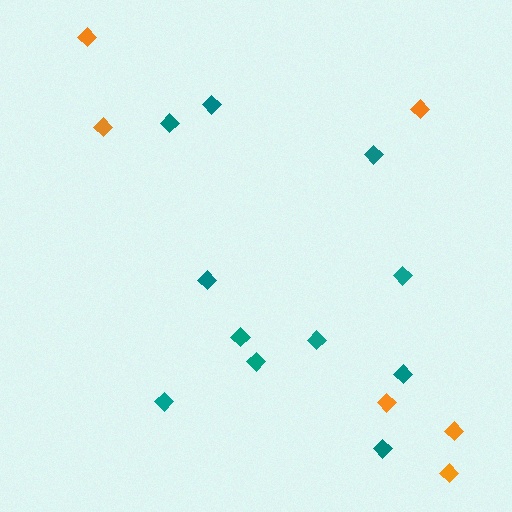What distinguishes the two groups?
There are 2 groups: one group of orange diamonds (6) and one group of teal diamonds (11).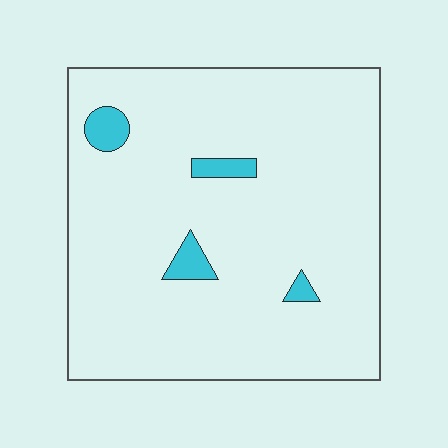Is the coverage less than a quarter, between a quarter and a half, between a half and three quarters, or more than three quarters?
Less than a quarter.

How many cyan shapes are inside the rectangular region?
4.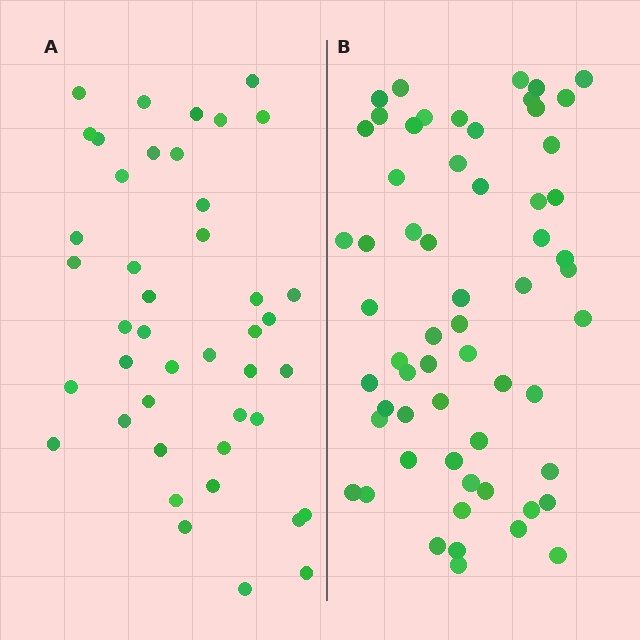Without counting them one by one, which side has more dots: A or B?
Region B (the right region) has more dots.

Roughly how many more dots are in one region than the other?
Region B has approximately 15 more dots than region A.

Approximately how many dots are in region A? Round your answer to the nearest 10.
About 40 dots. (The exact count is 43, which rounds to 40.)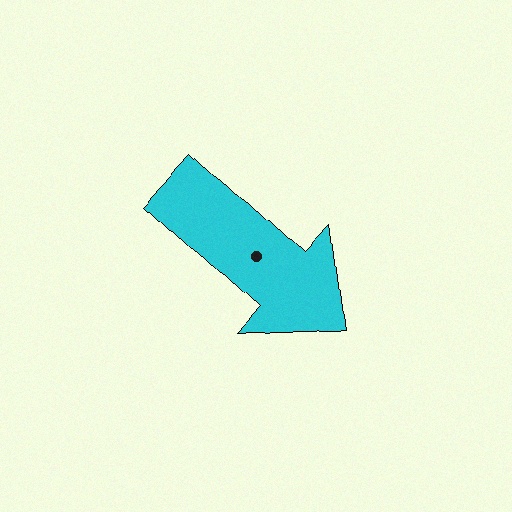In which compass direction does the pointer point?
Southeast.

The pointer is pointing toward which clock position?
Roughly 4 o'clock.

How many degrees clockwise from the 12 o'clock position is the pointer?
Approximately 132 degrees.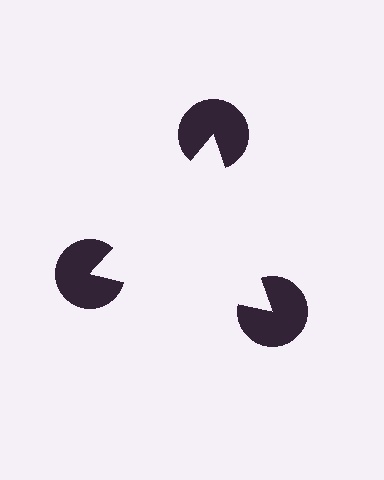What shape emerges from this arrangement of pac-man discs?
An illusory triangle — its edges are inferred from the aligned wedge cuts in the pac-man discs, not physically drawn.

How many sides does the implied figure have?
3 sides.